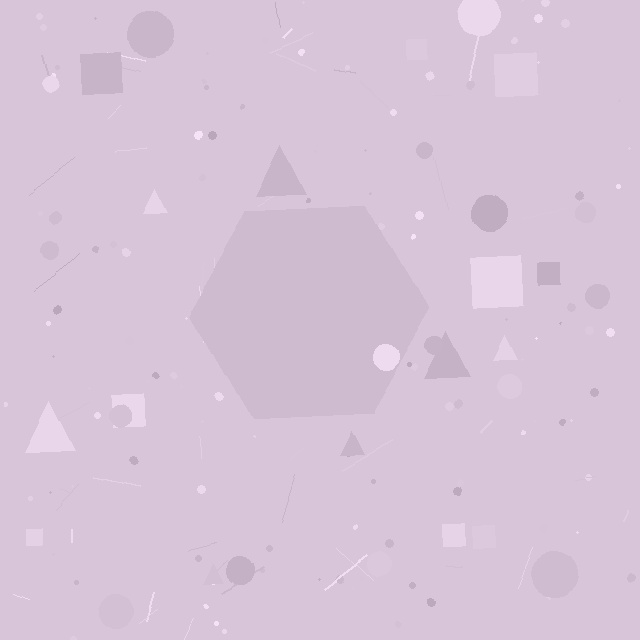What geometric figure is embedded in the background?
A hexagon is embedded in the background.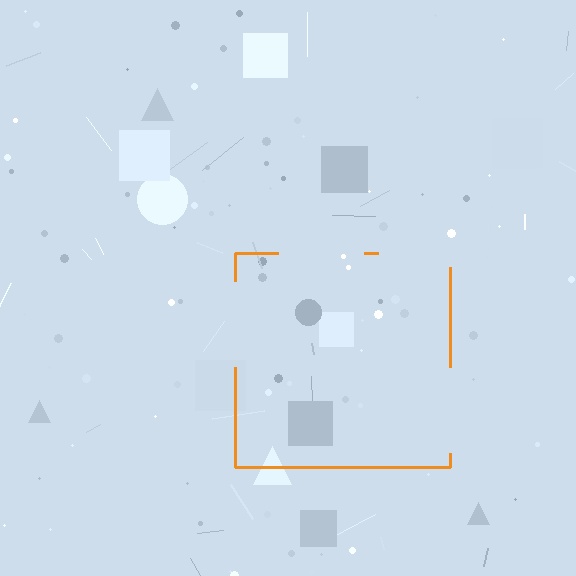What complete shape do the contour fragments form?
The contour fragments form a square.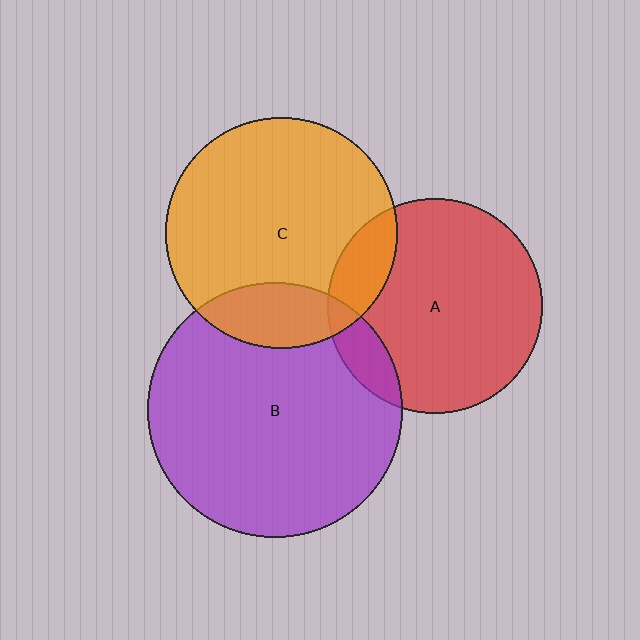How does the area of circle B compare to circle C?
Approximately 1.2 times.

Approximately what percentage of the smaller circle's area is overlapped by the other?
Approximately 10%.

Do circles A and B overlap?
Yes.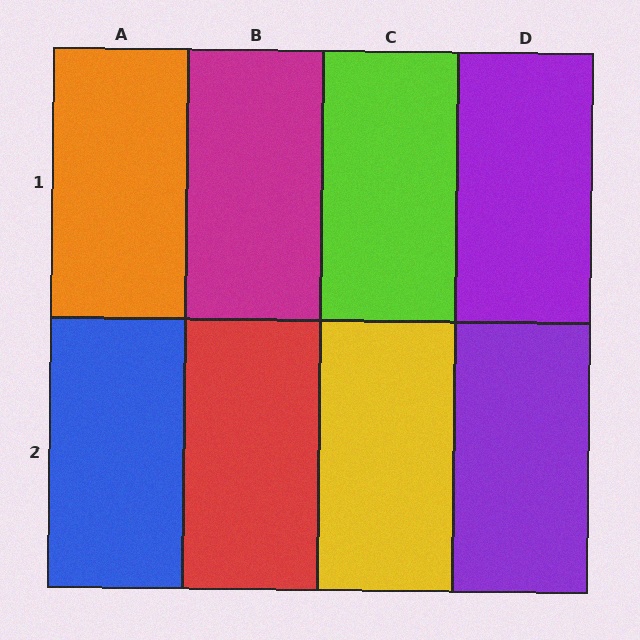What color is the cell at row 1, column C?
Lime.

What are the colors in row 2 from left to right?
Blue, red, yellow, purple.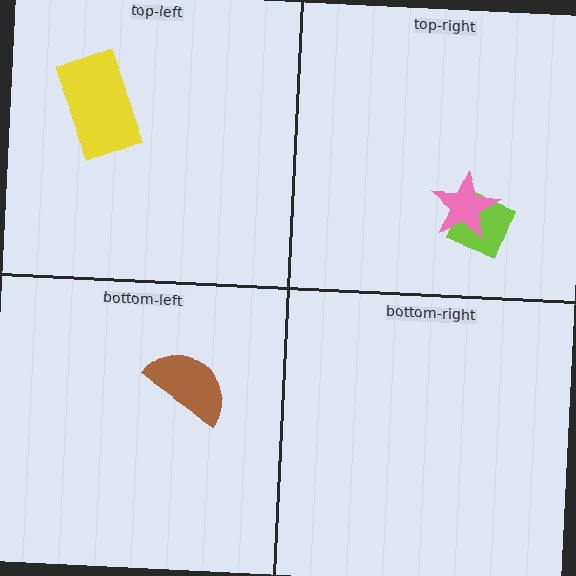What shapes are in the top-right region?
The lime diamond, the pink star.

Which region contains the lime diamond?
The top-right region.